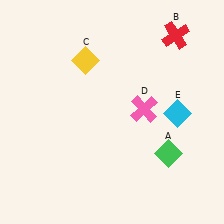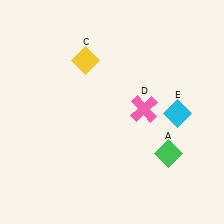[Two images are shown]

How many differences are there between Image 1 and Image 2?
There is 1 difference between the two images.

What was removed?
The red cross (B) was removed in Image 2.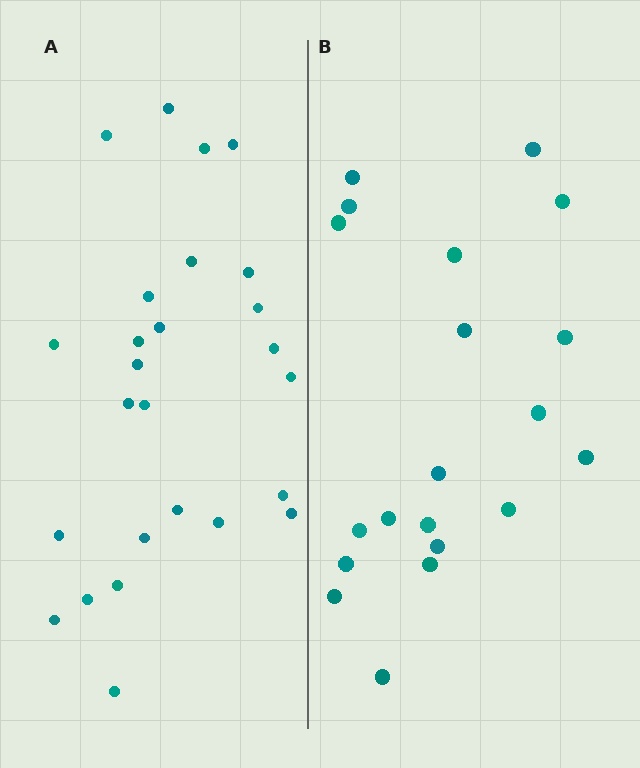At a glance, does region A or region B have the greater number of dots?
Region A (the left region) has more dots.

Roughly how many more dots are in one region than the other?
Region A has about 6 more dots than region B.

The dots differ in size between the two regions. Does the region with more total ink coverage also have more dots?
No. Region B has more total ink coverage because its dots are larger, but region A actually contains more individual dots. Total area can be misleading — the number of items is what matters here.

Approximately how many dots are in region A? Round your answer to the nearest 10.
About 30 dots. (The exact count is 26, which rounds to 30.)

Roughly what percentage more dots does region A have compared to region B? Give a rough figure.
About 30% more.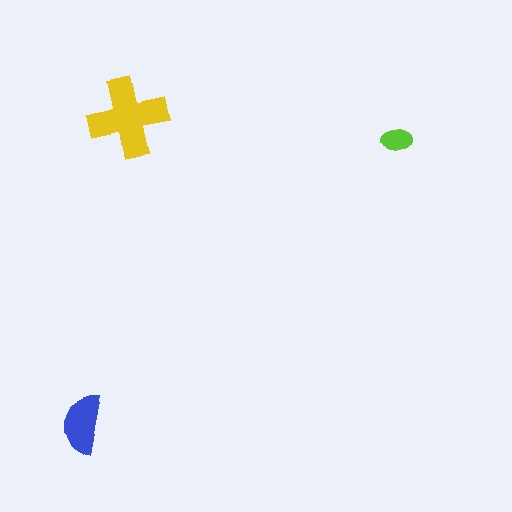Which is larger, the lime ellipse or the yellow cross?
The yellow cross.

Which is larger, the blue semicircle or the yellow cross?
The yellow cross.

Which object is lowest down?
The blue semicircle is bottommost.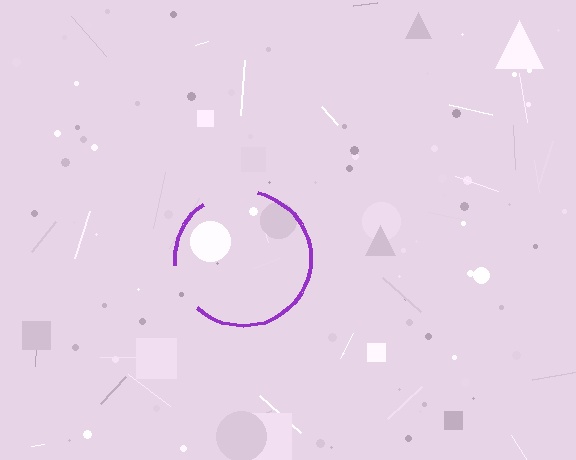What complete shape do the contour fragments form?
The contour fragments form a circle.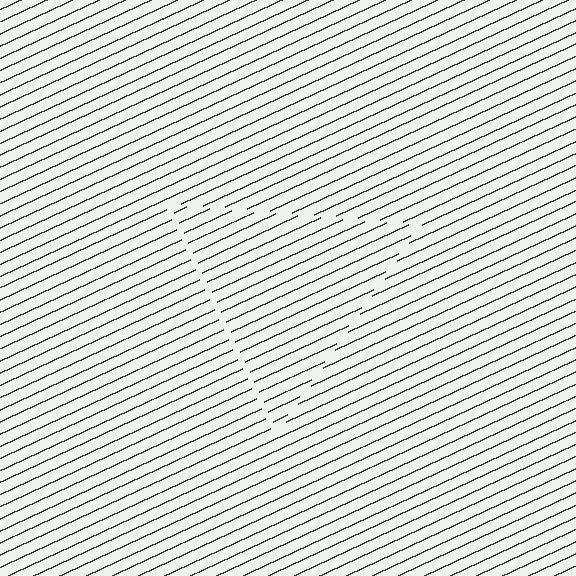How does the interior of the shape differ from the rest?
The interior of the shape contains the same grating, shifted by half a period — the contour is defined by the phase discontinuity where line-ends from the inner and outer gratings abut.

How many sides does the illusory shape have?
3 sides — the line-ends trace a triangle.